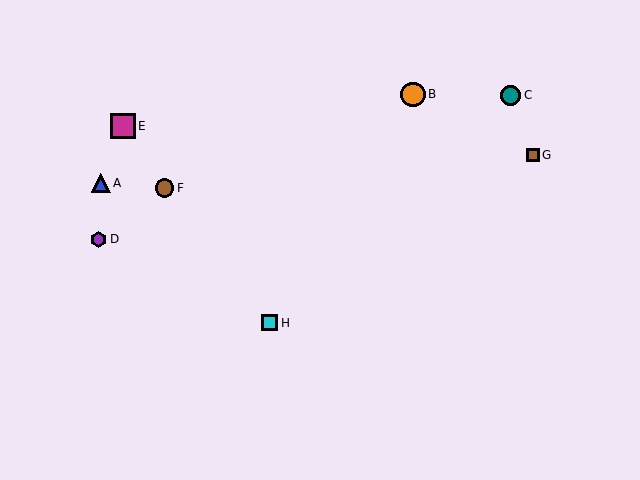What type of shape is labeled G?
Shape G is a brown square.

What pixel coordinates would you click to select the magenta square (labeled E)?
Click at (123, 126) to select the magenta square E.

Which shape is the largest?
The magenta square (labeled E) is the largest.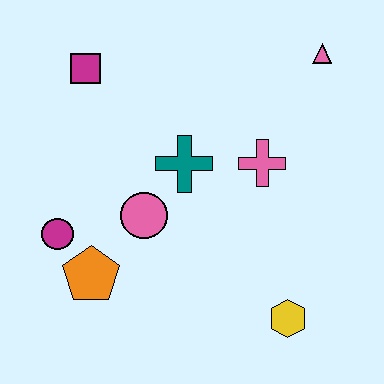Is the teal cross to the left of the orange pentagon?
No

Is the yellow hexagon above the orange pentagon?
No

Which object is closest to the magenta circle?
The orange pentagon is closest to the magenta circle.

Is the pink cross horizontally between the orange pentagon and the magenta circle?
No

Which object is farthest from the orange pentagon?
The pink triangle is farthest from the orange pentagon.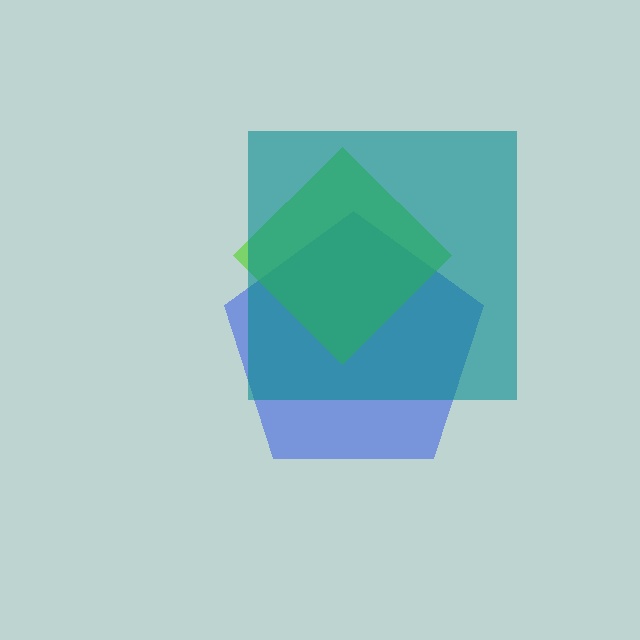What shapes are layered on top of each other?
The layered shapes are: a blue pentagon, a lime diamond, a teal square.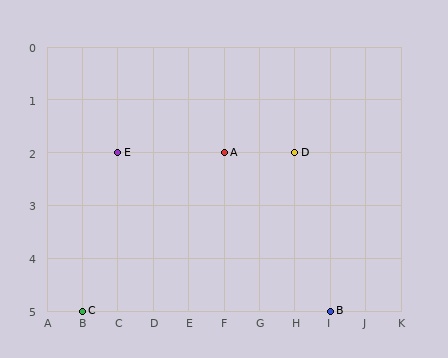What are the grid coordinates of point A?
Point A is at grid coordinates (F, 2).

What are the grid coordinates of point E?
Point E is at grid coordinates (C, 2).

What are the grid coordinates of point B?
Point B is at grid coordinates (I, 5).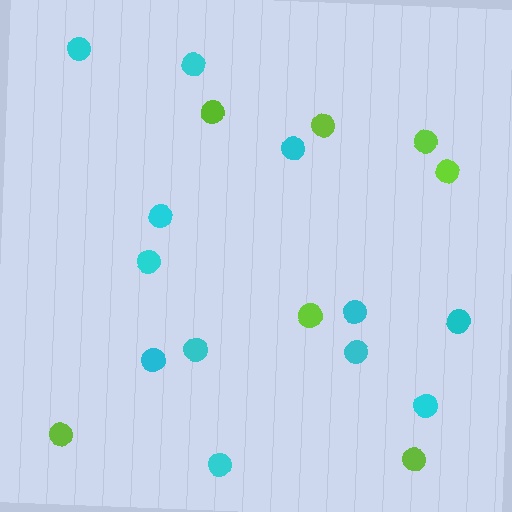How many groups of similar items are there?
There are 2 groups: one group of cyan circles (12) and one group of lime circles (7).